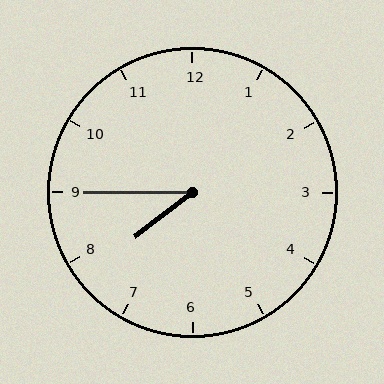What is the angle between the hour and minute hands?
Approximately 38 degrees.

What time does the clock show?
7:45.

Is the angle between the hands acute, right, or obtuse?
It is acute.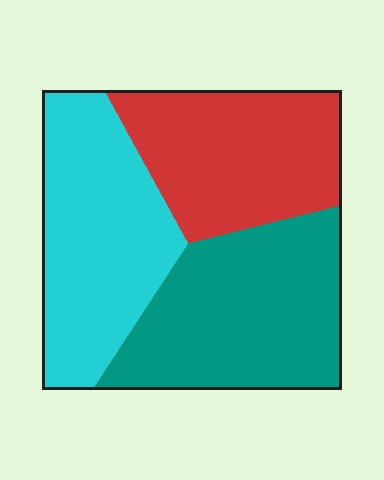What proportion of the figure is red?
Red takes up about one third (1/3) of the figure.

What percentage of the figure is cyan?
Cyan covers around 35% of the figure.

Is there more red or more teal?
Teal.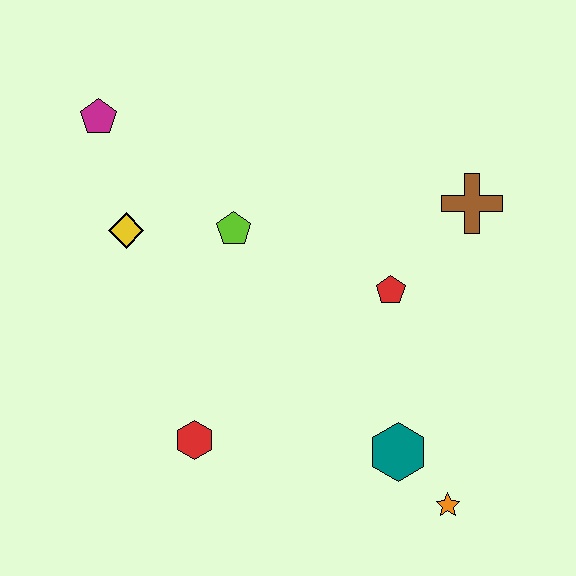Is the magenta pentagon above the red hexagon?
Yes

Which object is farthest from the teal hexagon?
The magenta pentagon is farthest from the teal hexagon.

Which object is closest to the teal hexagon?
The orange star is closest to the teal hexagon.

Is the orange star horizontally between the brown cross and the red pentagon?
Yes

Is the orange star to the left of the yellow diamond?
No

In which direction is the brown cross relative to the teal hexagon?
The brown cross is above the teal hexagon.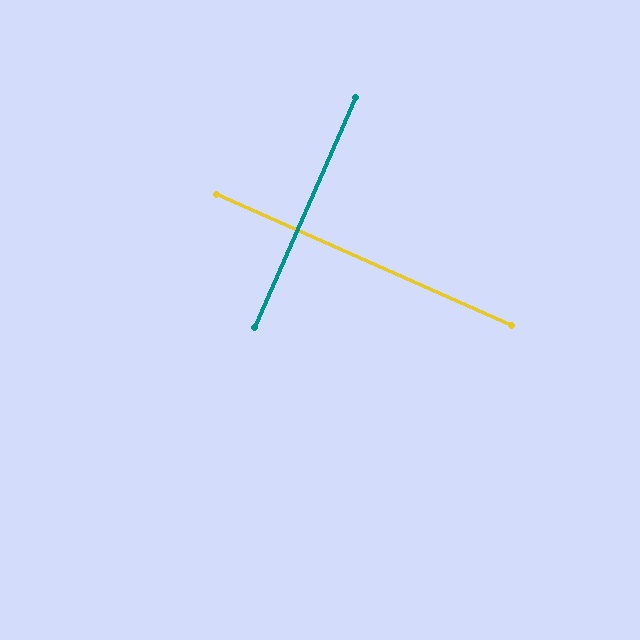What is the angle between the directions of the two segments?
Approximately 90 degrees.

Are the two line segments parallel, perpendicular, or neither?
Perpendicular — they meet at approximately 90°.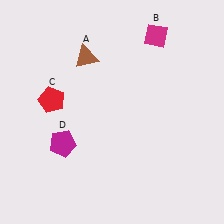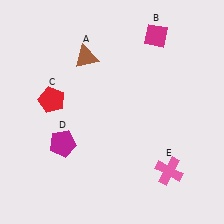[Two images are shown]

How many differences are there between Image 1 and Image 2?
There is 1 difference between the two images.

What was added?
A pink cross (E) was added in Image 2.